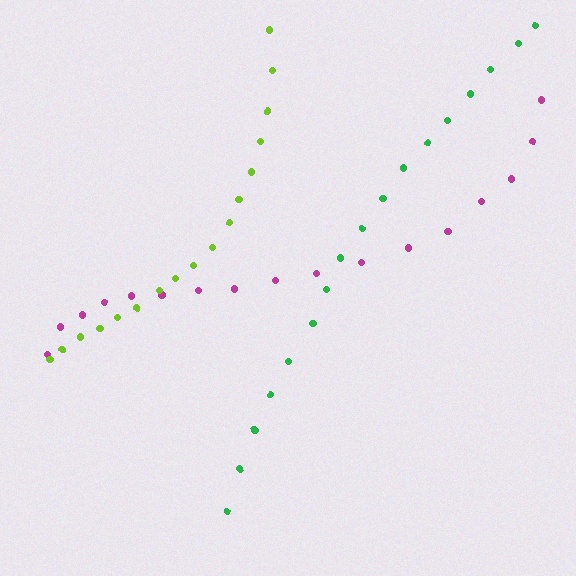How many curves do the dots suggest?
There are 3 distinct paths.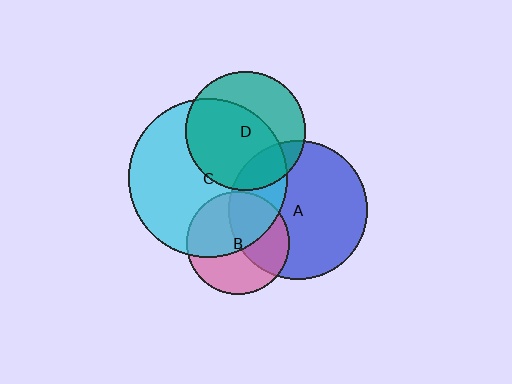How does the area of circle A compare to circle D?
Approximately 1.4 times.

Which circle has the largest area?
Circle C (cyan).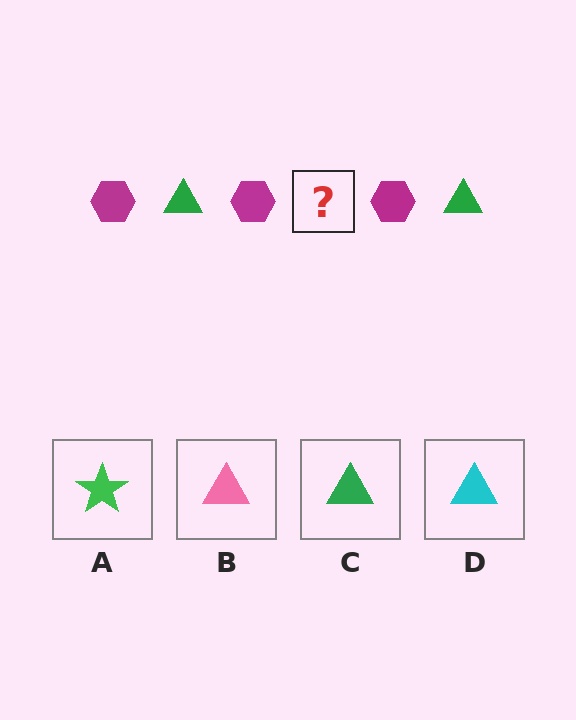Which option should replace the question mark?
Option C.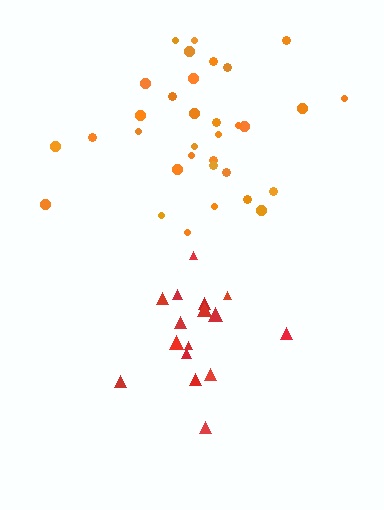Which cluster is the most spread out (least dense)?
Red.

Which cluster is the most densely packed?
Orange.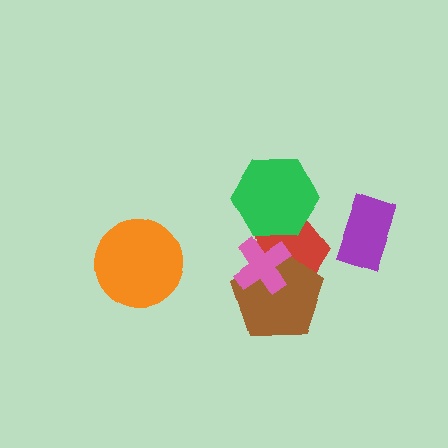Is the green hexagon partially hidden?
No, no other shape covers it.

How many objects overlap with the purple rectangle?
0 objects overlap with the purple rectangle.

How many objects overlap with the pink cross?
2 objects overlap with the pink cross.